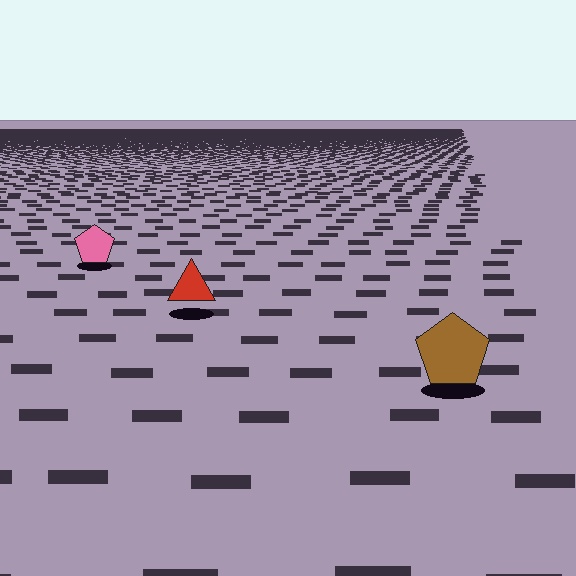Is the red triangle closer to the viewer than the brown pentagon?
No. The brown pentagon is closer — you can tell from the texture gradient: the ground texture is coarser near it.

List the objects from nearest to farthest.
From nearest to farthest: the brown pentagon, the red triangle, the pink pentagon.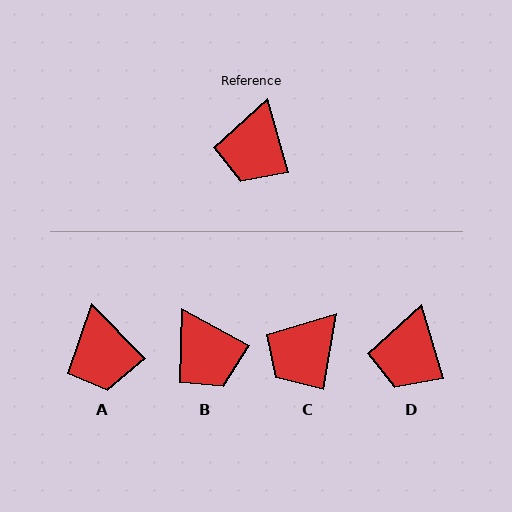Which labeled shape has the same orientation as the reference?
D.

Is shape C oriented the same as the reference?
No, it is off by about 26 degrees.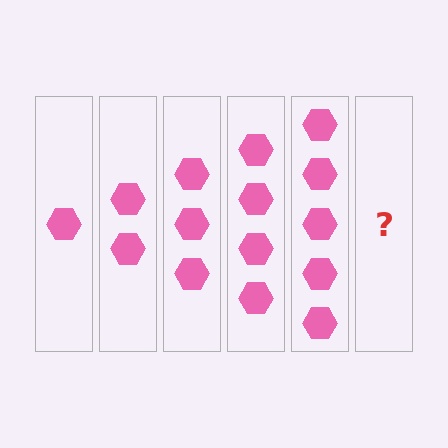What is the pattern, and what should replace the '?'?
The pattern is that each step adds one more hexagon. The '?' should be 6 hexagons.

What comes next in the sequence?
The next element should be 6 hexagons.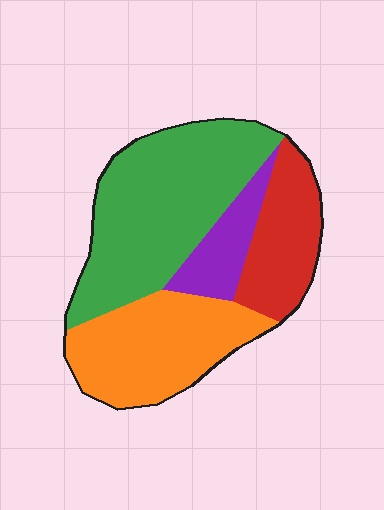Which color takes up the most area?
Green, at roughly 40%.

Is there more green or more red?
Green.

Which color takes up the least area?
Purple, at roughly 10%.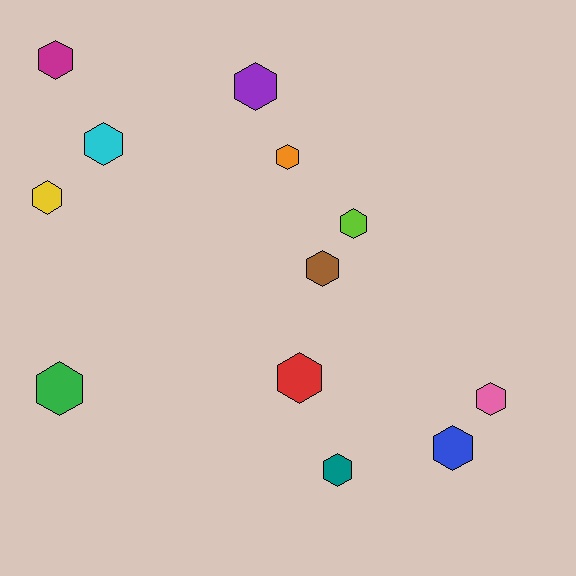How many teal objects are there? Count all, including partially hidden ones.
There is 1 teal object.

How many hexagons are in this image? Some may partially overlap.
There are 12 hexagons.